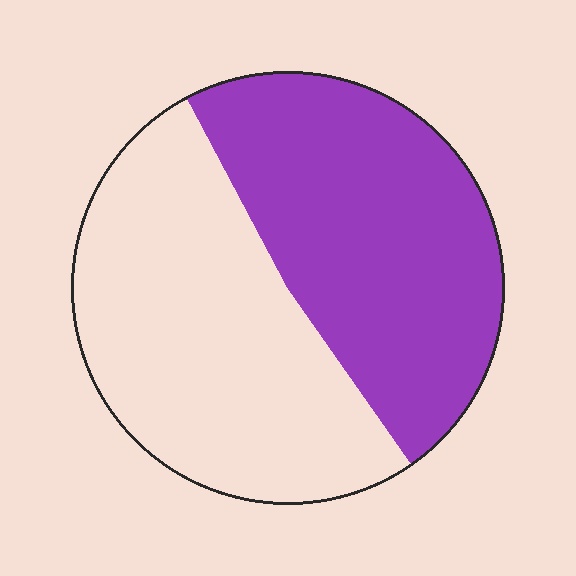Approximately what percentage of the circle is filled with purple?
Approximately 50%.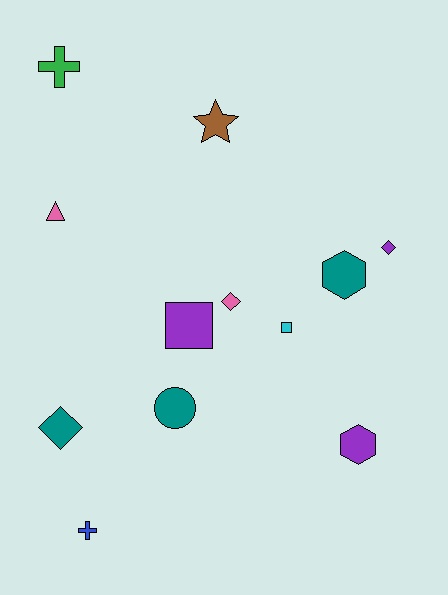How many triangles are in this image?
There is 1 triangle.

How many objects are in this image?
There are 12 objects.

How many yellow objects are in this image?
There are no yellow objects.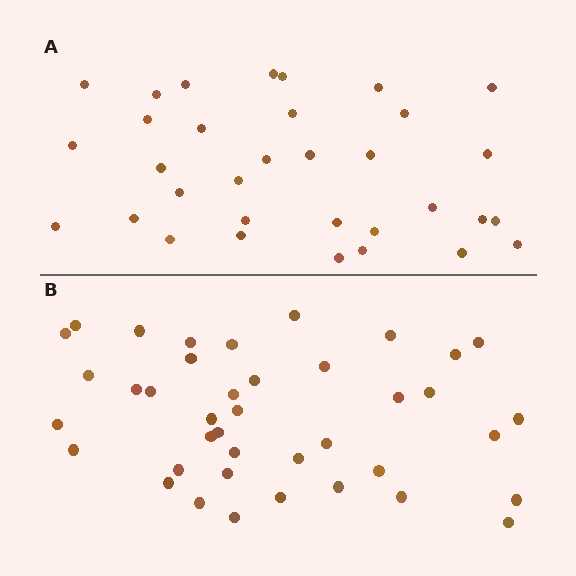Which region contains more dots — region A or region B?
Region B (the bottom region) has more dots.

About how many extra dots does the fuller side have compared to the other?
Region B has roughly 8 or so more dots than region A.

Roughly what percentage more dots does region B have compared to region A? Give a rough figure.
About 20% more.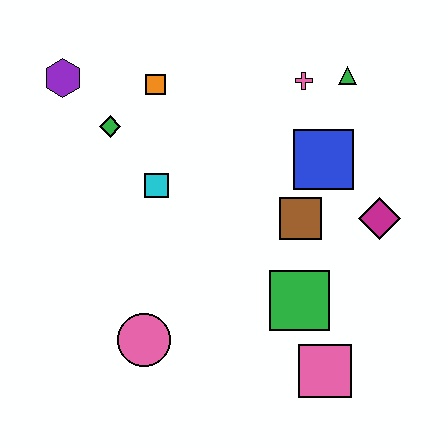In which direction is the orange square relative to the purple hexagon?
The orange square is to the right of the purple hexagon.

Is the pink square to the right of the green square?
Yes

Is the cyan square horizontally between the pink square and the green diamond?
Yes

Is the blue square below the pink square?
No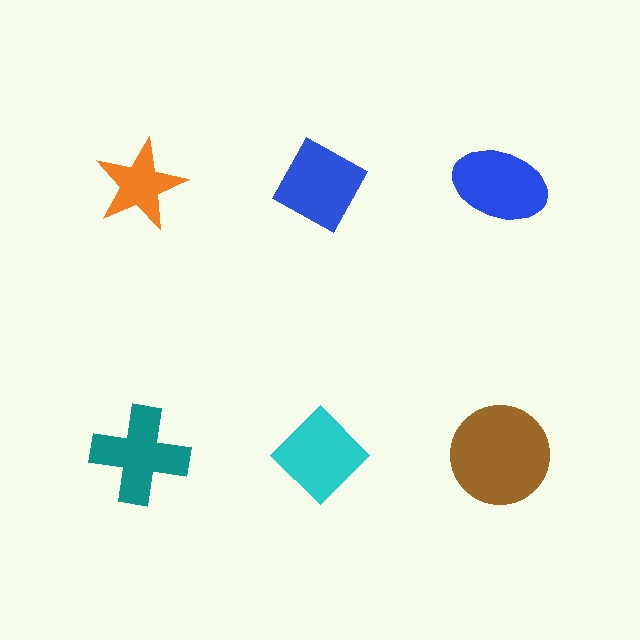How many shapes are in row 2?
3 shapes.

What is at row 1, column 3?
A blue ellipse.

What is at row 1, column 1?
An orange star.